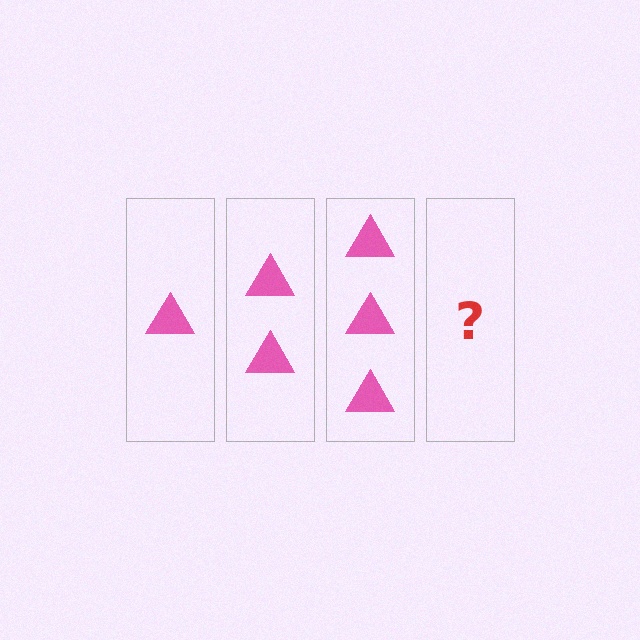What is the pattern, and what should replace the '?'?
The pattern is that each step adds one more triangle. The '?' should be 4 triangles.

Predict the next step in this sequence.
The next step is 4 triangles.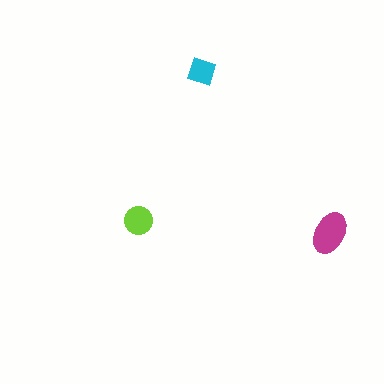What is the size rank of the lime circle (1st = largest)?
2nd.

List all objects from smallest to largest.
The cyan diamond, the lime circle, the magenta ellipse.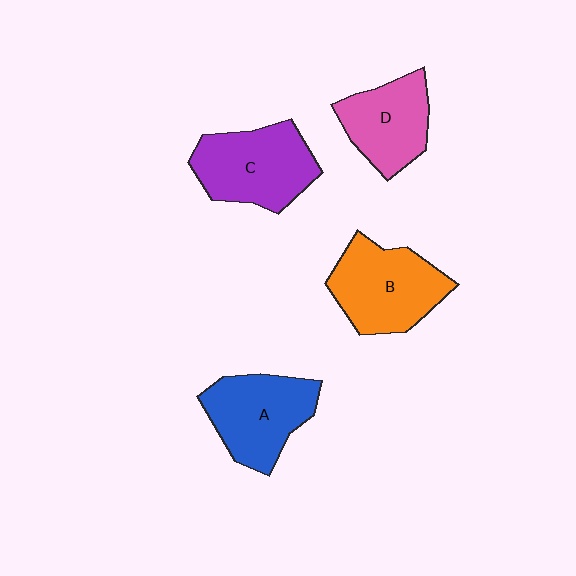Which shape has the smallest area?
Shape D (pink).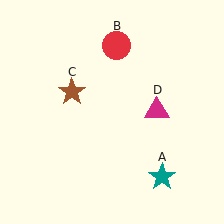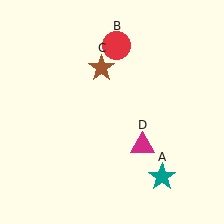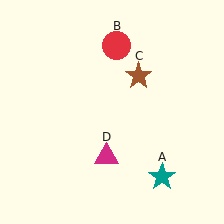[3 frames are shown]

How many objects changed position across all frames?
2 objects changed position: brown star (object C), magenta triangle (object D).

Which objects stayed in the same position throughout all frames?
Teal star (object A) and red circle (object B) remained stationary.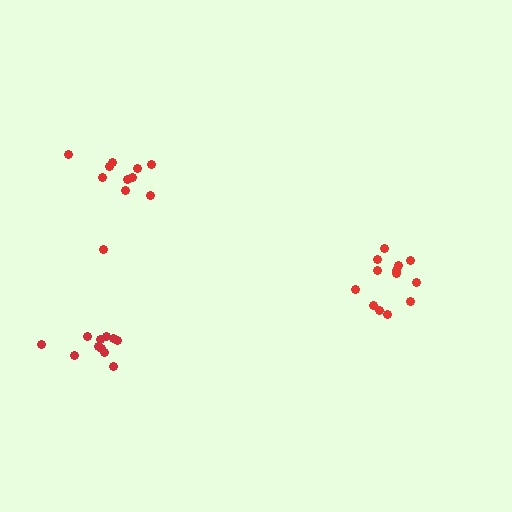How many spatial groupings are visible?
There are 3 spatial groupings.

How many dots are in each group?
Group 1: 13 dots, Group 2: 11 dots, Group 3: 11 dots (35 total).